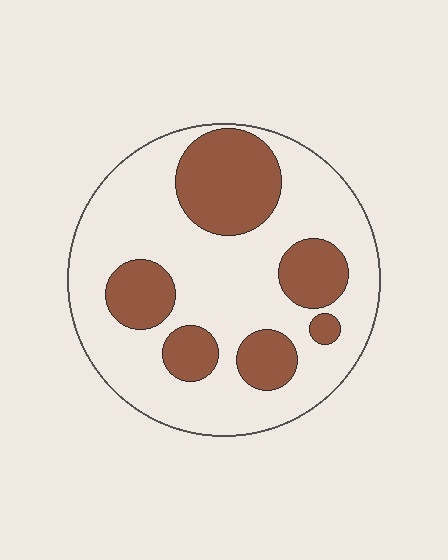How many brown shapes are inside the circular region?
6.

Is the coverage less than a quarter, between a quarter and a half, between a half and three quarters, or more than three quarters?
Between a quarter and a half.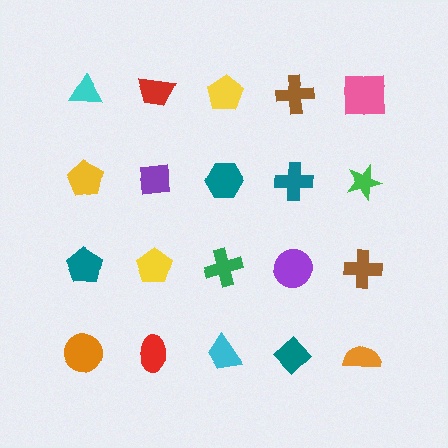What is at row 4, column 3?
A cyan trapezoid.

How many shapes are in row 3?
5 shapes.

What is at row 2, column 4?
A teal cross.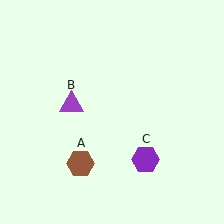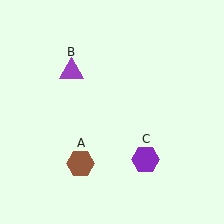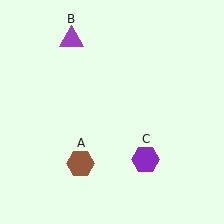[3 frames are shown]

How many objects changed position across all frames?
1 object changed position: purple triangle (object B).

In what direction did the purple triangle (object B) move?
The purple triangle (object B) moved up.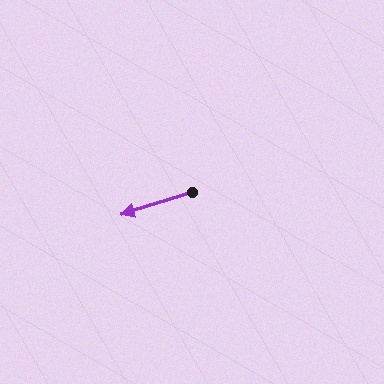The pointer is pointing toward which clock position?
Roughly 8 o'clock.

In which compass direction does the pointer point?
West.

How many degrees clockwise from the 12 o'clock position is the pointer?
Approximately 252 degrees.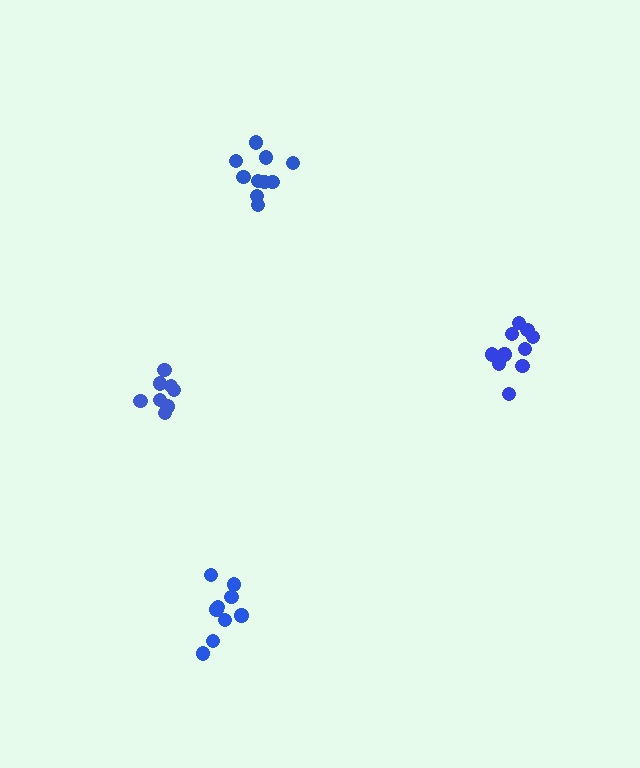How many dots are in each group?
Group 1: 8 dots, Group 2: 10 dots, Group 3: 9 dots, Group 4: 10 dots (37 total).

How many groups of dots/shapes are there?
There are 4 groups.